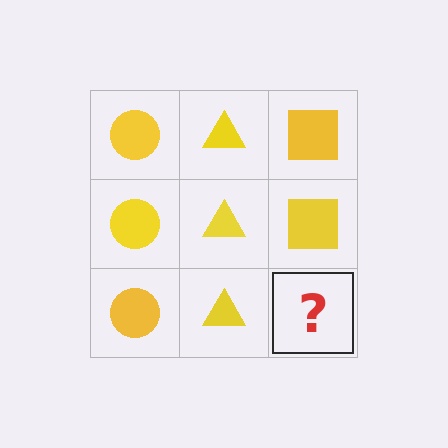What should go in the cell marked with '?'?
The missing cell should contain a yellow square.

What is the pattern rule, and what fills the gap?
The rule is that each column has a consistent shape. The gap should be filled with a yellow square.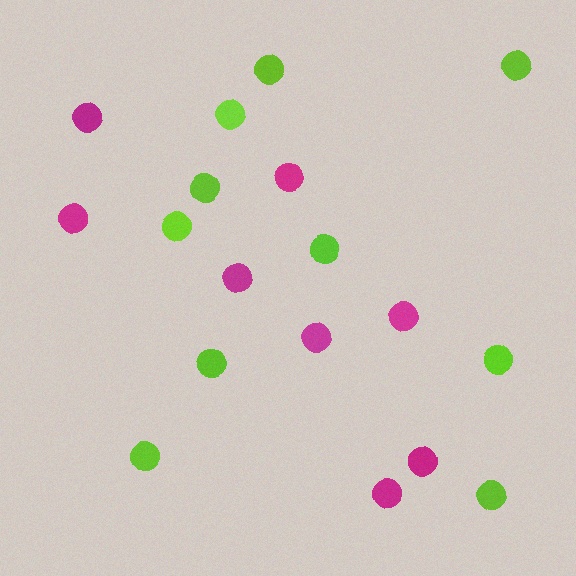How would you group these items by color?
There are 2 groups: one group of magenta circles (8) and one group of lime circles (10).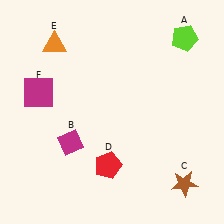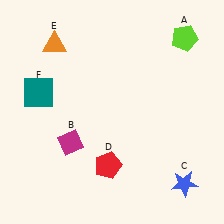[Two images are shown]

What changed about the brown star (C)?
In Image 1, C is brown. In Image 2, it changed to blue.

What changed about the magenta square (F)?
In Image 1, F is magenta. In Image 2, it changed to teal.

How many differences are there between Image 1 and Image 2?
There are 2 differences between the two images.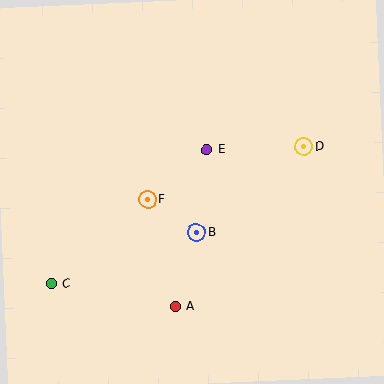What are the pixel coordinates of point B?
Point B is at (196, 233).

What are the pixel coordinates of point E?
Point E is at (207, 150).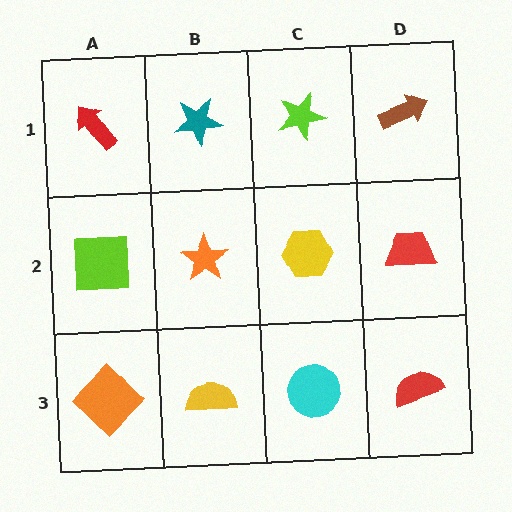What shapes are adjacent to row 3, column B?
An orange star (row 2, column B), an orange diamond (row 3, column A), a cyan circle (row 3, column C).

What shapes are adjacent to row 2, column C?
A lime star (row 1, column C), a cyan circle (row 3, column C), an orange star (row 2, column B), a red trapezoid (row 2, column D).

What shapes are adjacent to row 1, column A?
A lime square (row 2, column A), a teal star (row 1, column B).